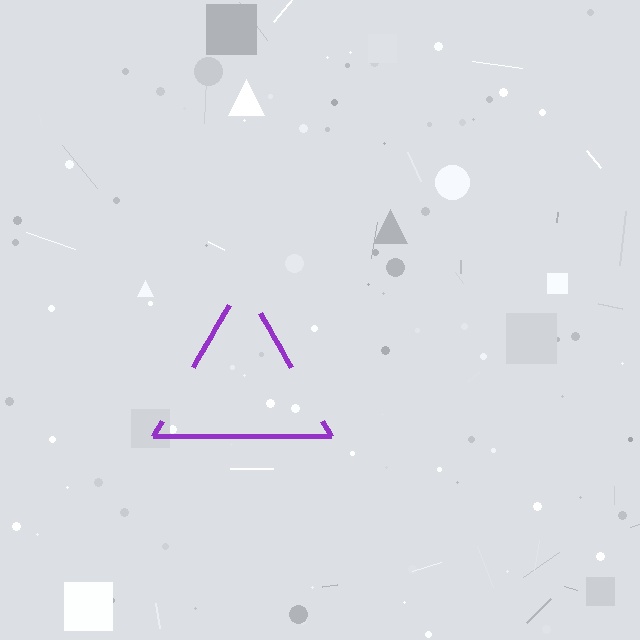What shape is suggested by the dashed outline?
The dashed outline suggests a triangle.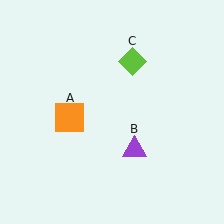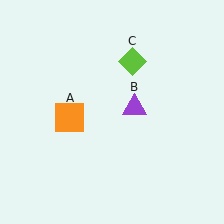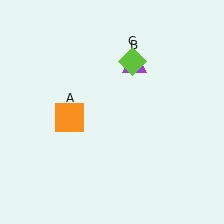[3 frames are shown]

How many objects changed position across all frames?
1 object changed position: purple triangle (object B).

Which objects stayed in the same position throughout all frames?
Orange square (object A) and lime diamond (object C) remained stationary.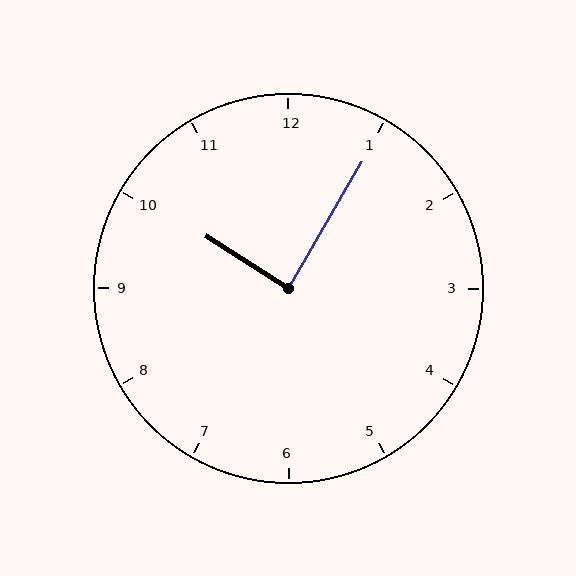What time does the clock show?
10:05.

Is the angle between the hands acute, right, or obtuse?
It is right.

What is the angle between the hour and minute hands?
Approximately 88 degrees.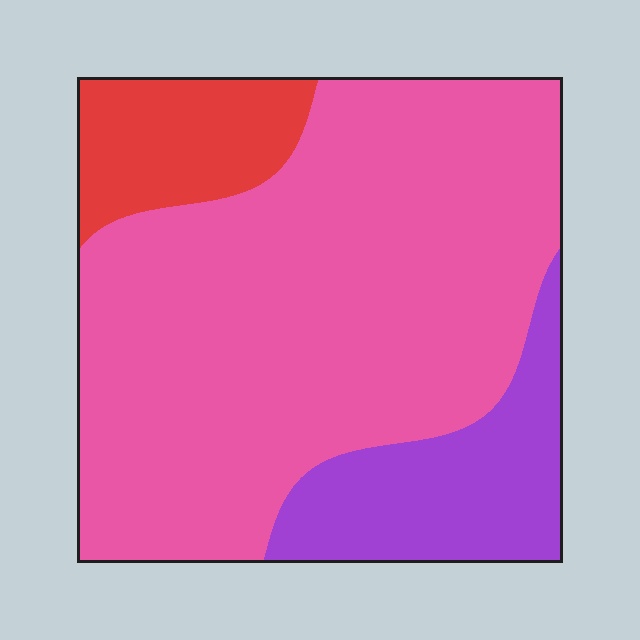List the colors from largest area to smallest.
From largest to smallest: pink, purple, red.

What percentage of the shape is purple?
Purple takes up about one sixth (1/6) of the shape.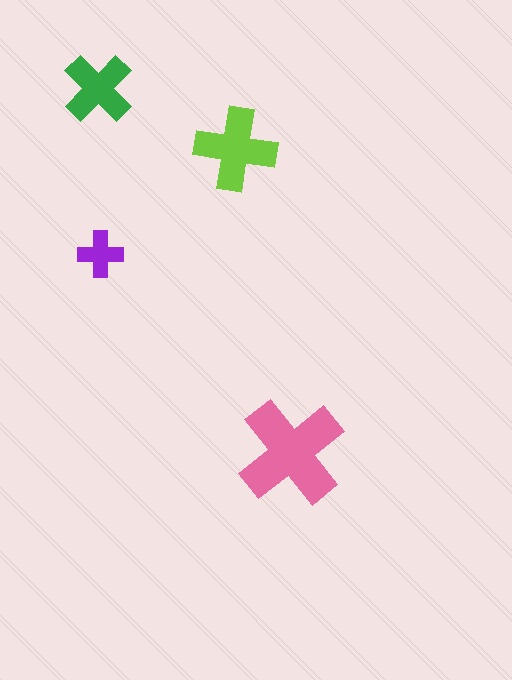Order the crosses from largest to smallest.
the pink one, the lime one, the green one, the purple one.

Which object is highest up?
The green cross is topmost.